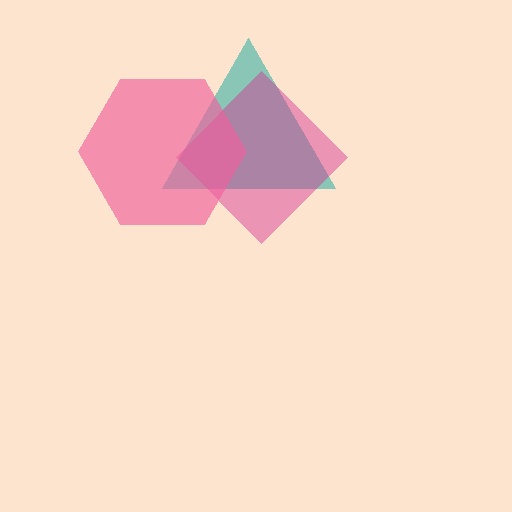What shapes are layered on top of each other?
The layered shapes are: a teal triangle, a magenta diamond, a pink hexagon.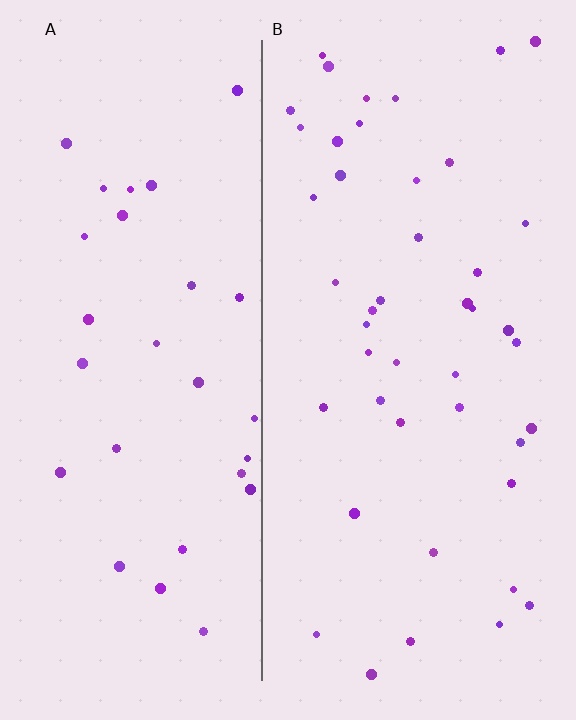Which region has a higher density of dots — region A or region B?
B (the right).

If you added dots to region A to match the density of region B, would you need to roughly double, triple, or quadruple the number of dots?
Approximately double.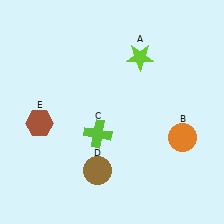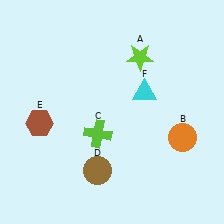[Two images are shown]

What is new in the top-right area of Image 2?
A cyan triangle (F) was added in the top-right area of Image 2.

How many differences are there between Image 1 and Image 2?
There is 1 difference between the two images.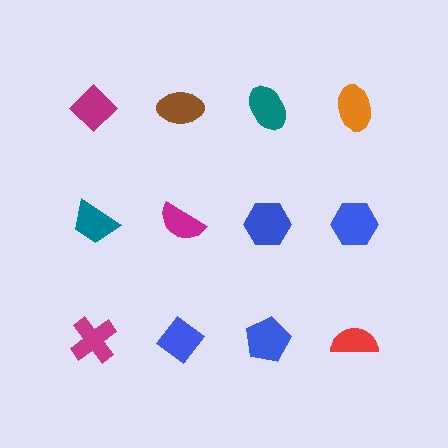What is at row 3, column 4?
A red semicircle.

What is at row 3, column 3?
A blue pentagon.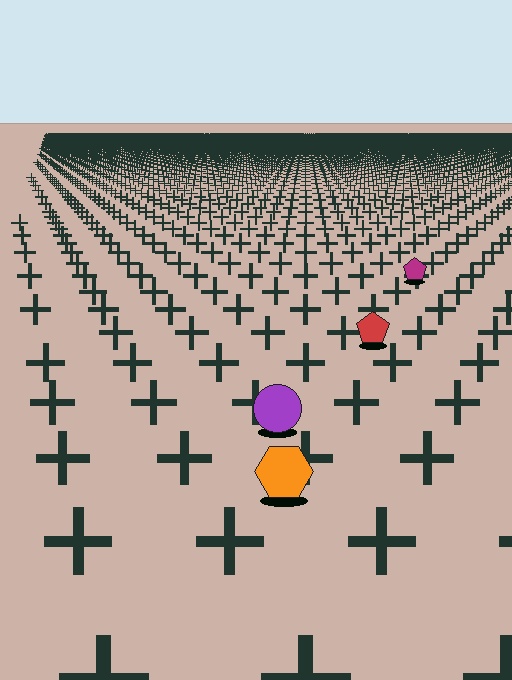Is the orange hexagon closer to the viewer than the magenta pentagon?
Yes. The orange hexagon is closer — you can tell from the texture gradient: the ground texture is coarser near it.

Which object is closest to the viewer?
The orange hexagon is closest. The texture marks near it are larger and more spread out.